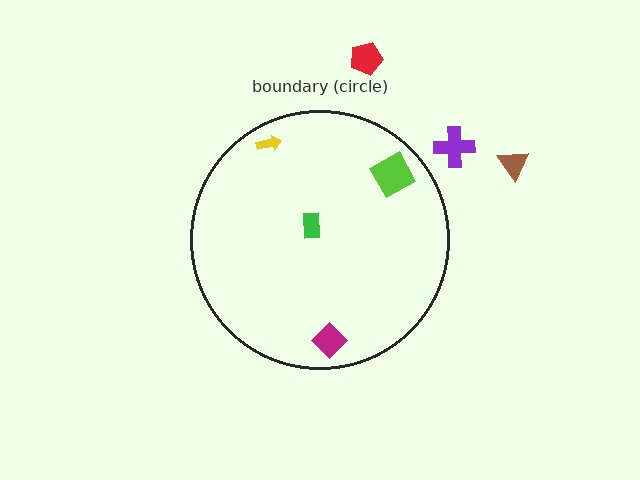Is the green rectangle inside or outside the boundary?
Inside.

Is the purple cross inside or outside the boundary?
Outside.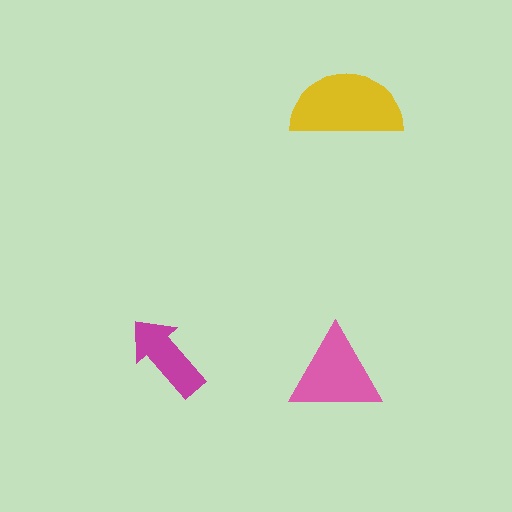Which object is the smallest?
The magenta arrow.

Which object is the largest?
The yellow semicircle.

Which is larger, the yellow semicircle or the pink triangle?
The yellow semicircle.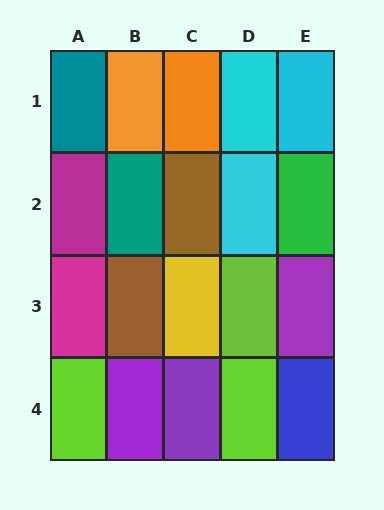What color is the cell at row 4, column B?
Purple.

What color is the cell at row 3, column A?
Magenta.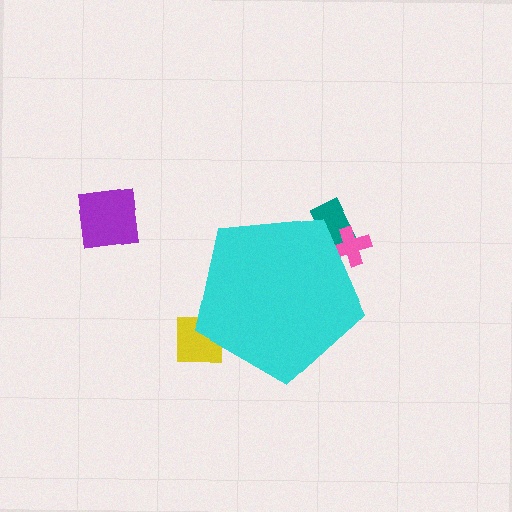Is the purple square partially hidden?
No, the purple square is fully visible.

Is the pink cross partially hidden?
Yes, the pink cross is partially hidden behind the cyan pentagon.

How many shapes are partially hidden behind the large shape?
3 shapes are partially hidden.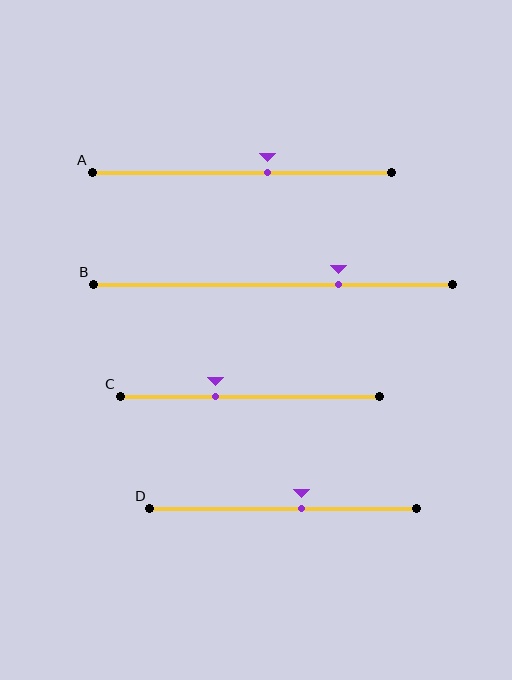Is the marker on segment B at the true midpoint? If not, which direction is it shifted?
No, the marker on segment B is shifted to the right by about 18% of the segment length.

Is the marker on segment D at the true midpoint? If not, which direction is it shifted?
No, the marker on segment D is shifted to the right by about 7% of the segment length.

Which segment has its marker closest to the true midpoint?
Segment D has its marker closest to the true midpoint.